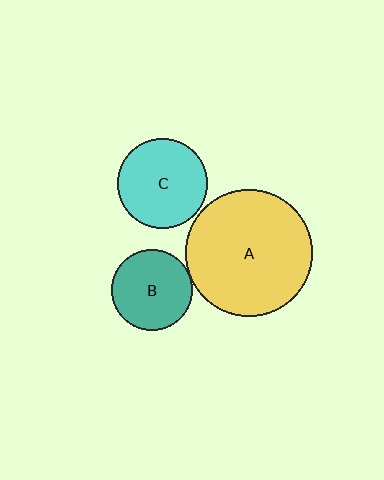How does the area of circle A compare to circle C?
Approximately 2.0 times.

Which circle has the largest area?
Circle A (yellow).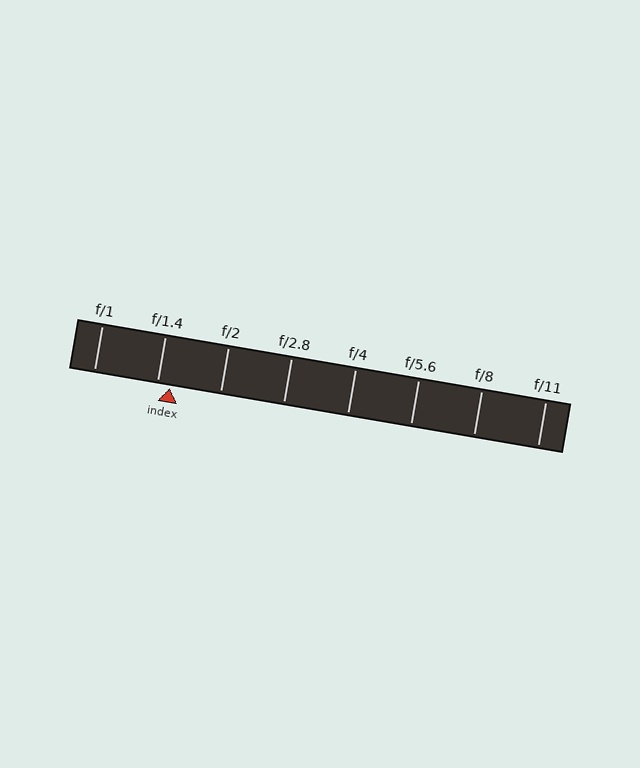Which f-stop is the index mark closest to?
The index mark is closest to f/1.4.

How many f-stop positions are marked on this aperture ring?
There are 8 f-stop positions marked.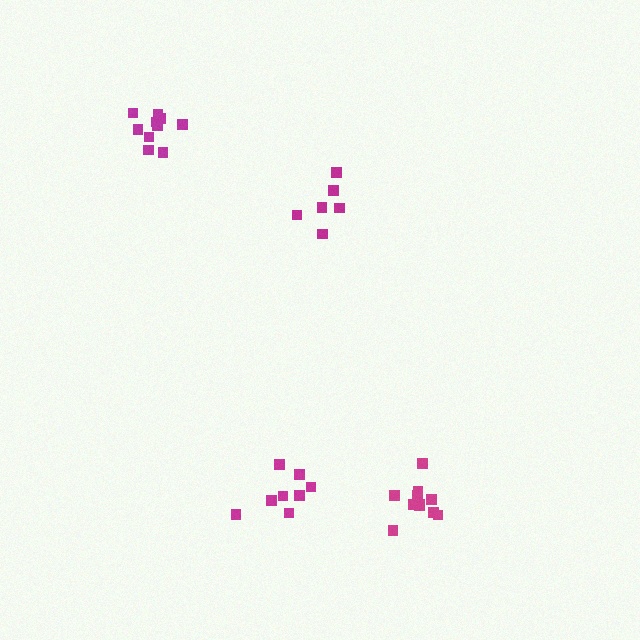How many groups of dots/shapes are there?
There are 4 groups.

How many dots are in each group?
Group 1: 11 dots, Group 2: 6 dots, Group 3: 10 dots, Group 4: 8 dots (35 total).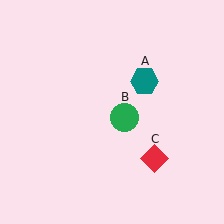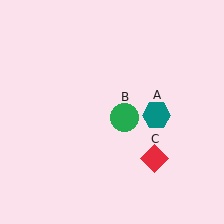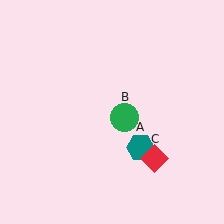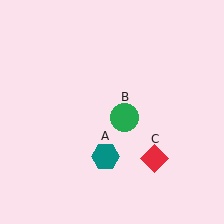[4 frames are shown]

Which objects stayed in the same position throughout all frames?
Green circle (object B) and red diamond (object C) remained stationary.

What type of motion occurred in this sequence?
The teal hexagon (object A) rotated clockwise around the center of the scene.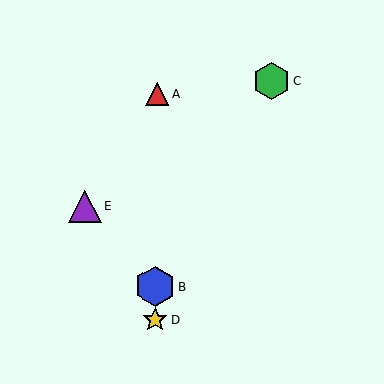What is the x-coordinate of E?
Object E is at x≈85.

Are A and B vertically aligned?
Yes, both are at x≈157.